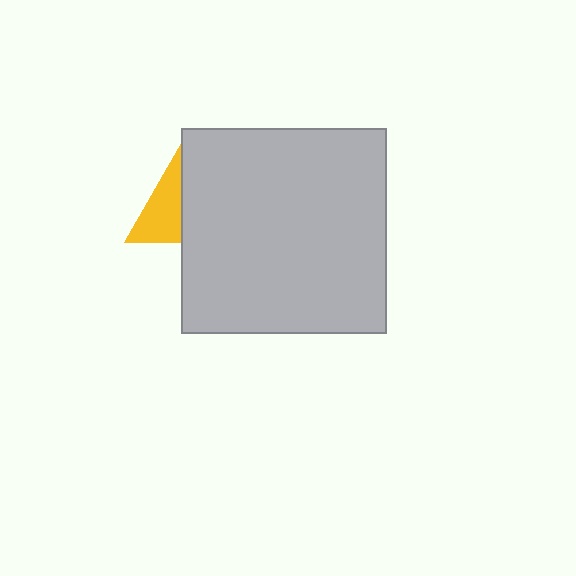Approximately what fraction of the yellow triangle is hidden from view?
Roughly 58% of the yellow triangle is hidden behind the light gray square.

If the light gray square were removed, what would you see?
You would see the complete yellow triangle.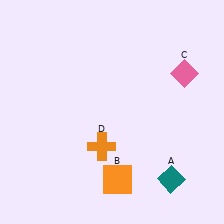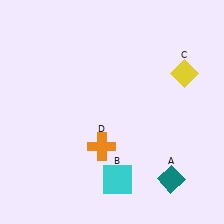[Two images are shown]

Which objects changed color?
B changed from orange to cyan. C changed from pink to yellow.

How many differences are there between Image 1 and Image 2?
There are 2 differences between the two images.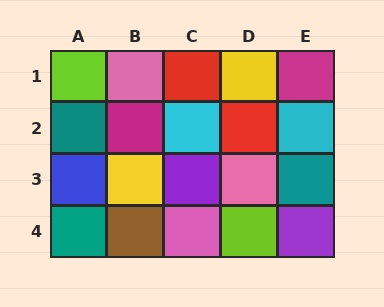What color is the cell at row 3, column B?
Yellow.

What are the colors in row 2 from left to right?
Teal, magenta, cyan, red, cyan.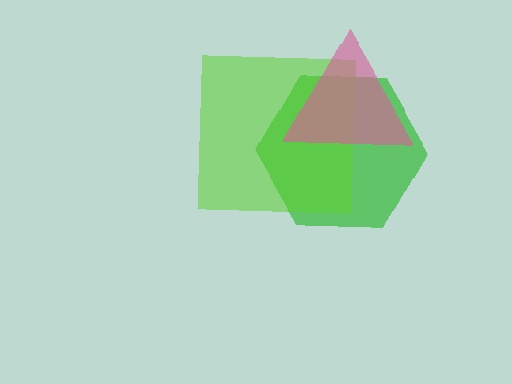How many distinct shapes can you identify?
There are 3 distinct shapes: a green hexagon, a lime square, a pink triangle.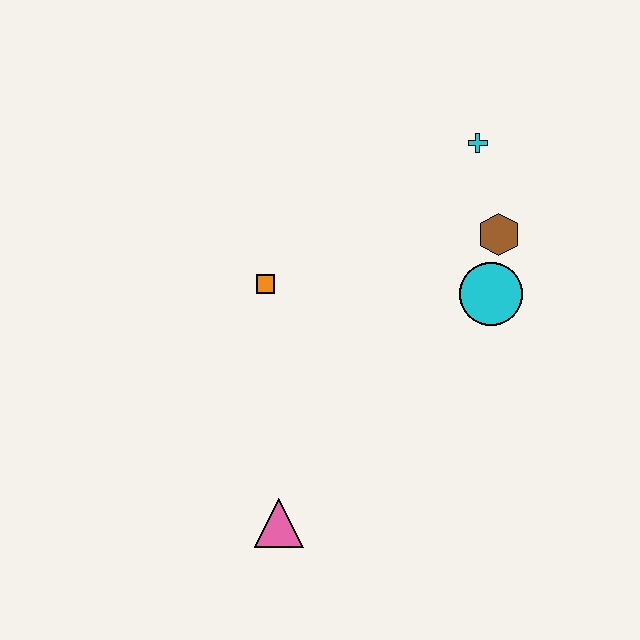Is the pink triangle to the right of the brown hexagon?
No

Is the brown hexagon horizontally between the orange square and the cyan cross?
No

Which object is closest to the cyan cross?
The brown hexagon is closest to the cyan cross.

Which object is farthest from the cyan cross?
The pink triangle is farthest from the cyan cross.